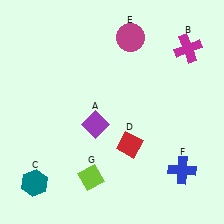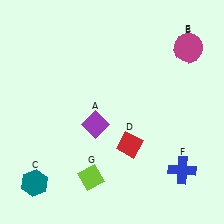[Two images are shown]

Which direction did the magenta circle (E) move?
The magenta circle (E) moved right.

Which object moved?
The magenta circle (E) moved right.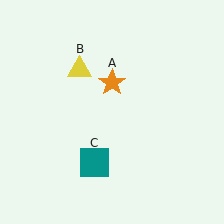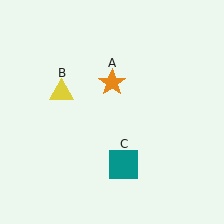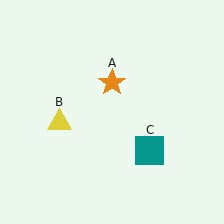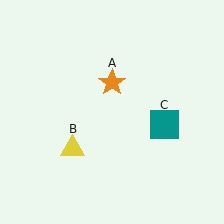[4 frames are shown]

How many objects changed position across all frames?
2 objects changed position: yellow triangle (object B), teal square (object C).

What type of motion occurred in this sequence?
The yellow triangle (object B), teal square (object C) rotated counterclockwise around the center of the scene.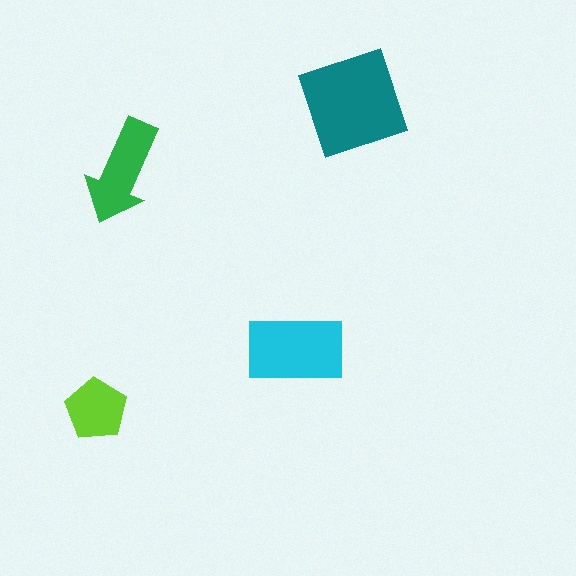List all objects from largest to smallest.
The teal square, the cyan rectangle, the green arrow, the lime pentagon.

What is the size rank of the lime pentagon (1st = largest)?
4th.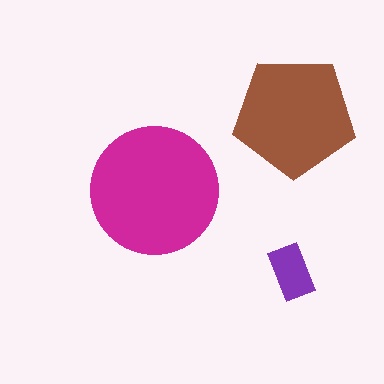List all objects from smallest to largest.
The purple rectangle, the brown pentagon, the magenta circle.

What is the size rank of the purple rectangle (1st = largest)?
3rd.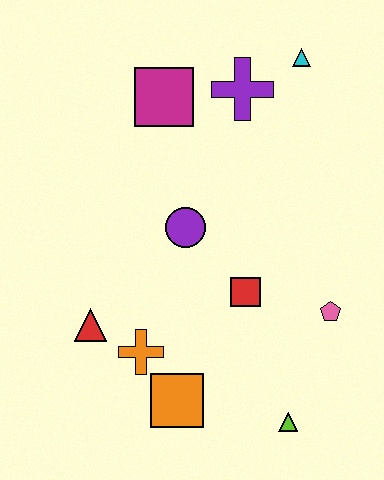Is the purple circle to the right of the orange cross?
Yes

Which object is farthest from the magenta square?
The lime triangle is farthest from the magenta square.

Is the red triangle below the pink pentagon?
Yes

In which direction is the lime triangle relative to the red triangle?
The lime triangle is to the right of the red triangle.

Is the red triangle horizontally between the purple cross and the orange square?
No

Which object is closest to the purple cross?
The cyan triangle is closest to the purple cross.